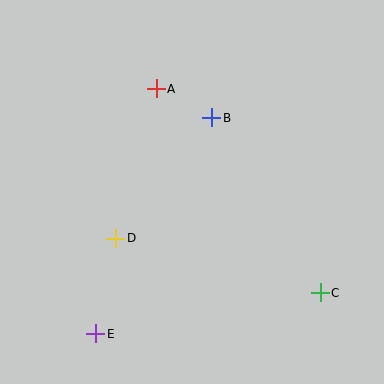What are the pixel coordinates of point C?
Point C is at (320, 293).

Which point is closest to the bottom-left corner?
Point E is closest to the bottom-left corner.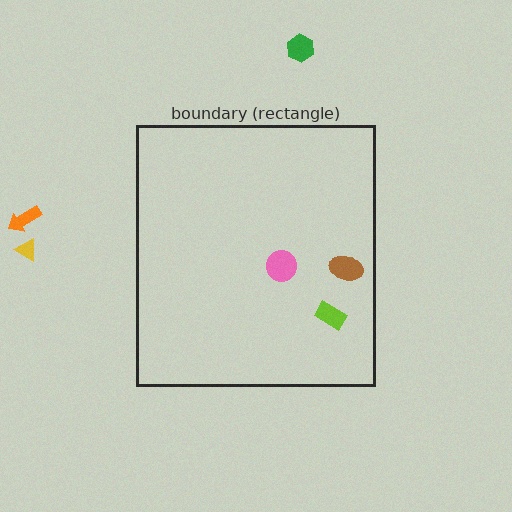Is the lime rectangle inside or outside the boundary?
Inside.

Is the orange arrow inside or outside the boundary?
Outside.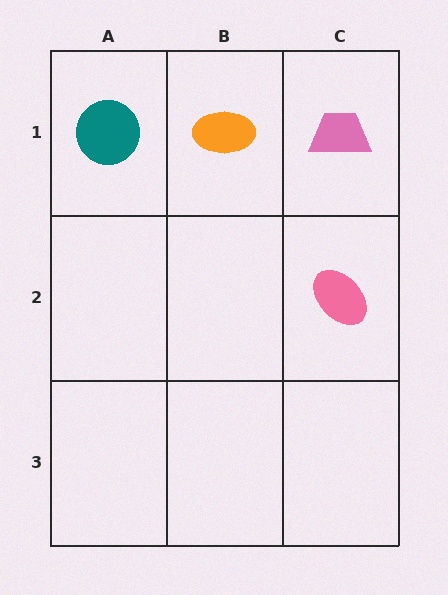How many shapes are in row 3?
0 shapes.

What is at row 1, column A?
A teal circle.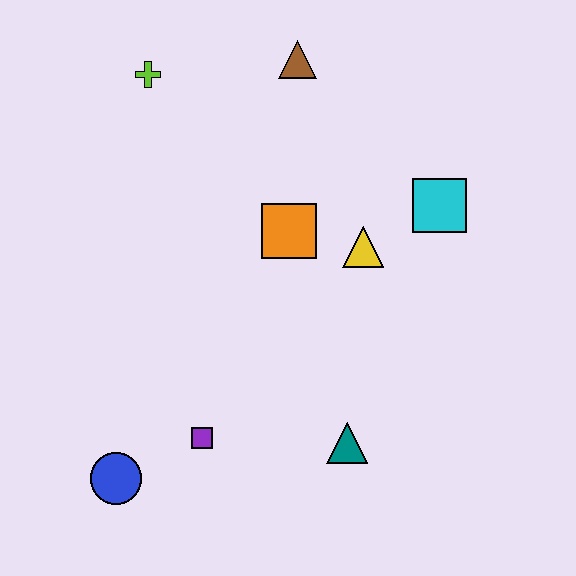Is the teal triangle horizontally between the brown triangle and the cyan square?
Yes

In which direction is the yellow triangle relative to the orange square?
The yellow triangle is to the right of the orange square.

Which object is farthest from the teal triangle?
The lime cross is farthest from the teal triangle.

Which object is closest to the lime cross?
The brown triangle is closest to the lime cross.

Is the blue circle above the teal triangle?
No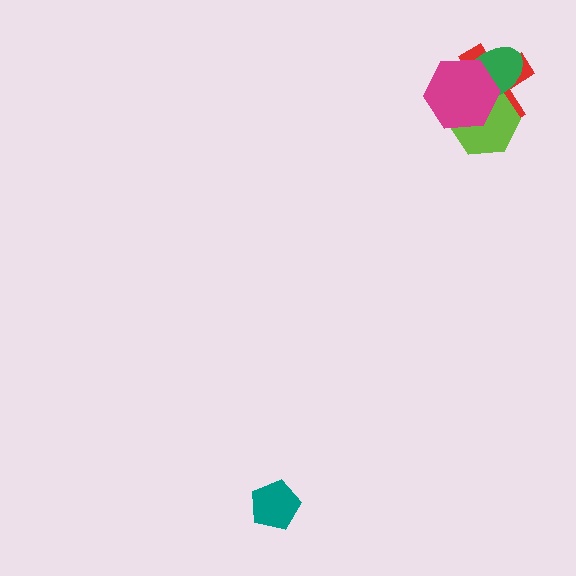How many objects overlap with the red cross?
3 objects overlap with the red cross.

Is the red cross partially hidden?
Yes, it is partially covered by another shape.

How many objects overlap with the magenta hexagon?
3 objects overlap with the magenta hexagon.